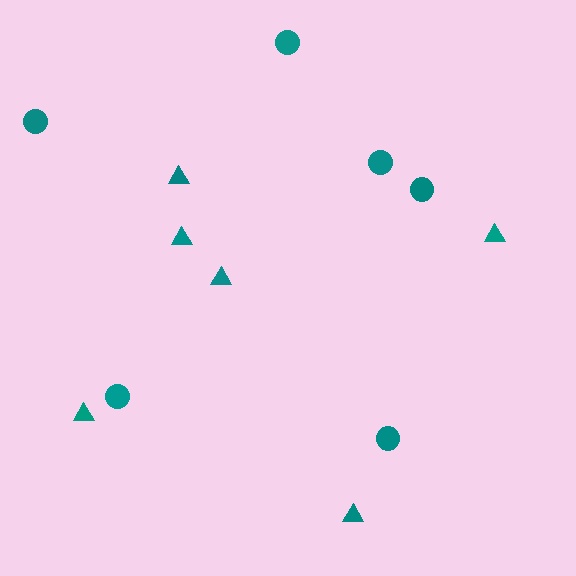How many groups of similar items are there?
There are 2 groups: one group of circles (6) and one group of triangles (6).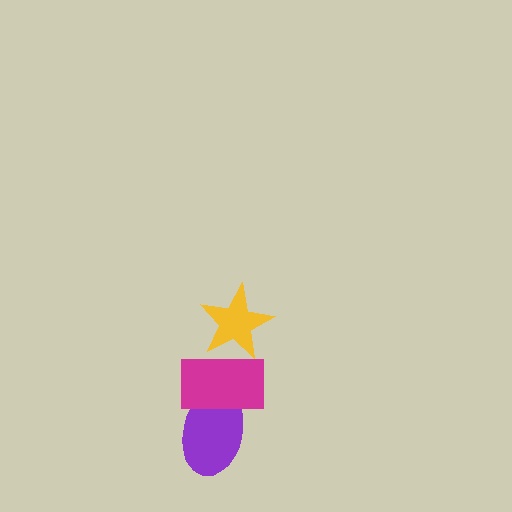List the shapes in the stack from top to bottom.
From top to bottom: the yellow star, the magenta rectangle, the purple ellipse.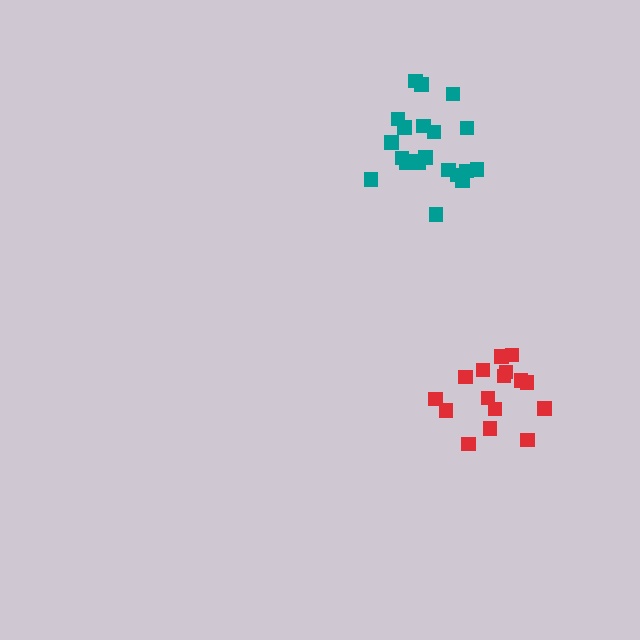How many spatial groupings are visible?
There are 2 spatial groupings.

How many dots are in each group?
Group 1: 21 dots, Group 2: 16 dots (37 total).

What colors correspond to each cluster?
The clusters are colored: teal, red.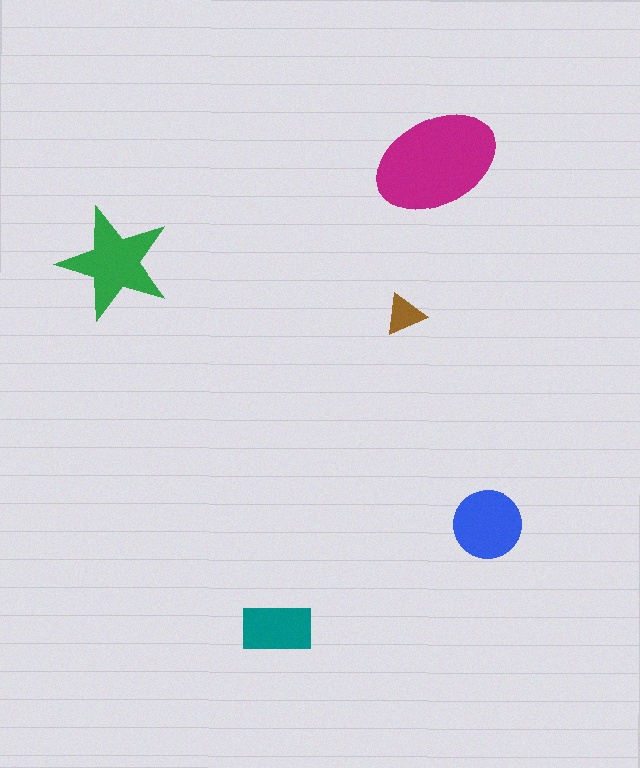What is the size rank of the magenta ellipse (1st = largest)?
1st.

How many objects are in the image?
There are 5 objects in the image.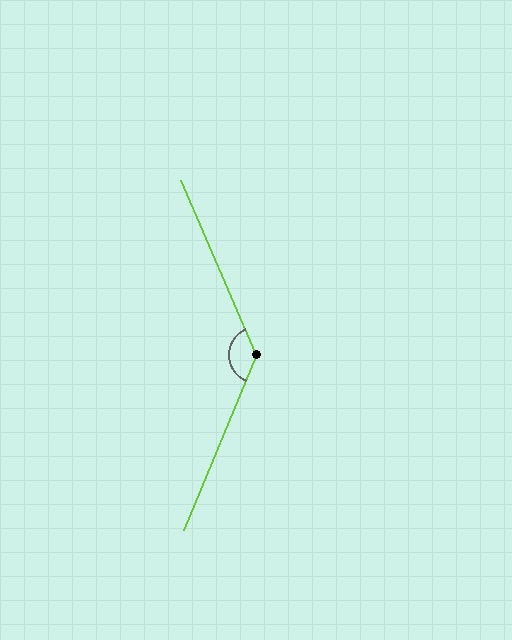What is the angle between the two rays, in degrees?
Approximately 134 degrees.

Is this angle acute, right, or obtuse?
It is obtuse.